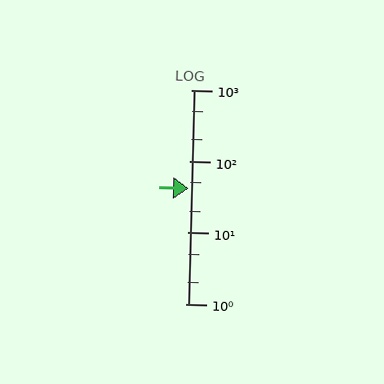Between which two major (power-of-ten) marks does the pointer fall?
The pointer is between 10 and 100.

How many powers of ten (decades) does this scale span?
The scale spans 3 decades, from 1 to 1000.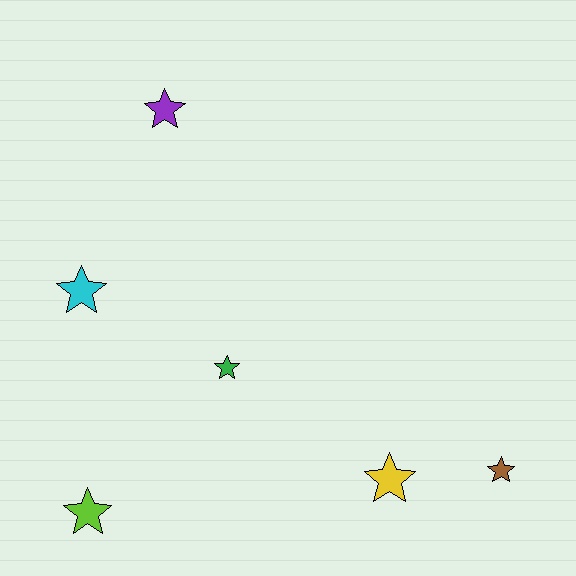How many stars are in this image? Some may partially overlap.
There are 6 stars.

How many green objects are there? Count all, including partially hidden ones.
There is 1 green object.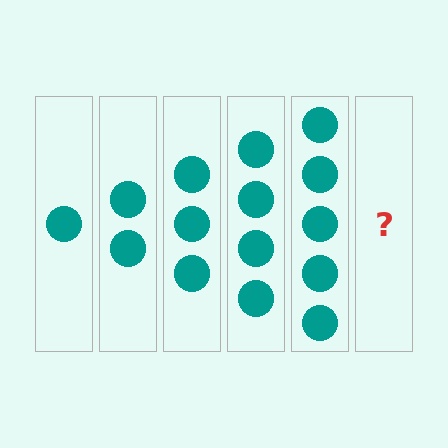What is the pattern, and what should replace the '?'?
The pattern is that each step adds one more circle. The '?' should be 6 circles.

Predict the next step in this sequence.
The next step is 6 circles.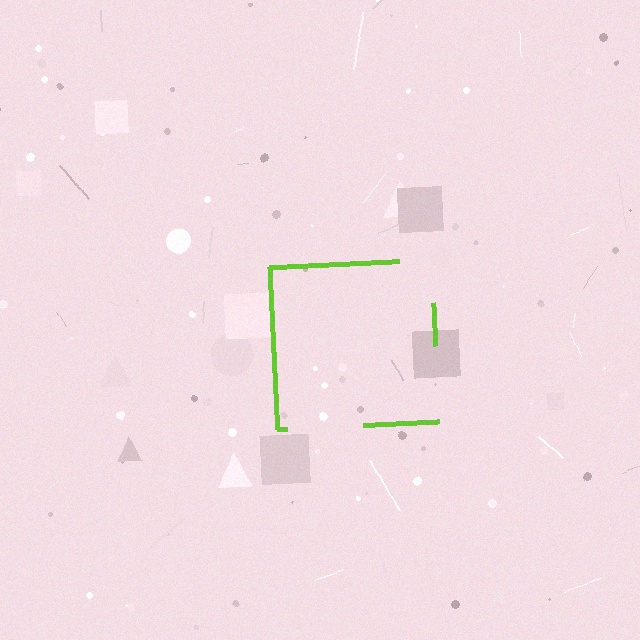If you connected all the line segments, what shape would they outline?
They would outline a square.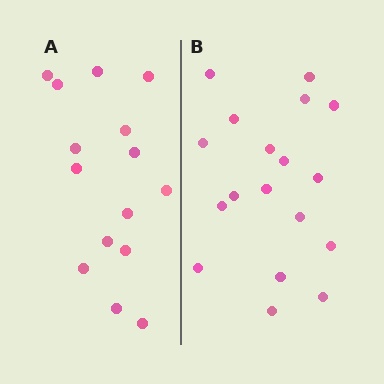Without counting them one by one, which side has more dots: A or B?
Region B (the right region) has more dots.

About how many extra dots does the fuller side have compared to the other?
Region B has just a few more — roughly 2 or 3 more dots than region A.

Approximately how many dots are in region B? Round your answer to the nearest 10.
About 20 dots. (The exact count is 18, which rounds to 20.)